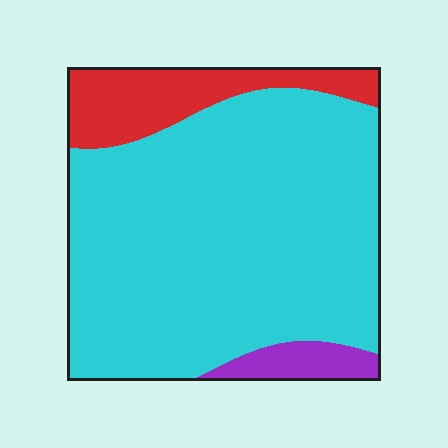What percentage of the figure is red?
Red covers about 15% of the figure.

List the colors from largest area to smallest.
From largest to smallest: cyan, red, purple.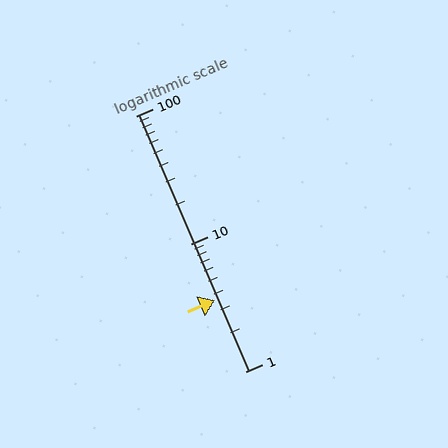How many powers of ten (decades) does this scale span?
The scale spans 2 decades, from 1 to 100.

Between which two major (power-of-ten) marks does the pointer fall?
The pointer is between 1 and 10.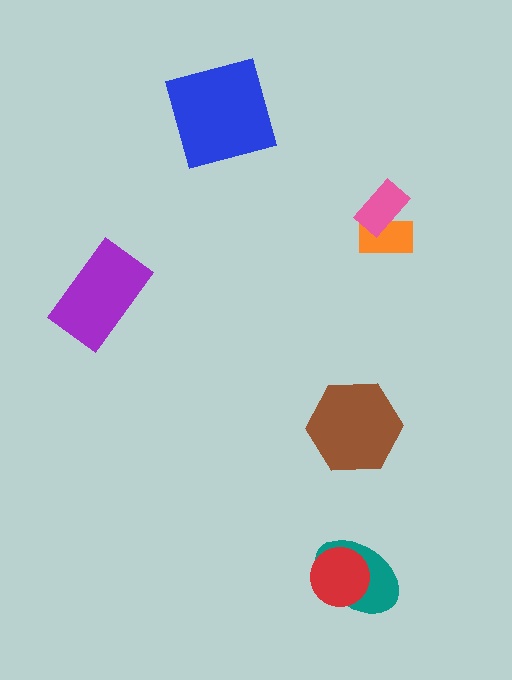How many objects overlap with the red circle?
1 object overlaps with the red circle.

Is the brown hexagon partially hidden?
No, no other shape covers it.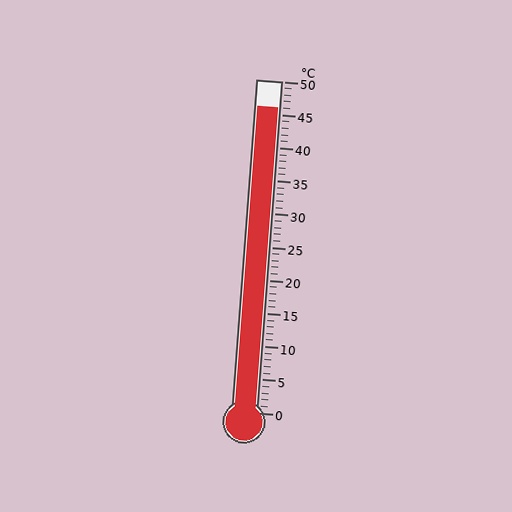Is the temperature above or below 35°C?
The temperature is above 35°C.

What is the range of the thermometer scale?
The thermometer scale ranges from 0°C to 50°C.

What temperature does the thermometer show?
The thermometer shows approximately 46°C.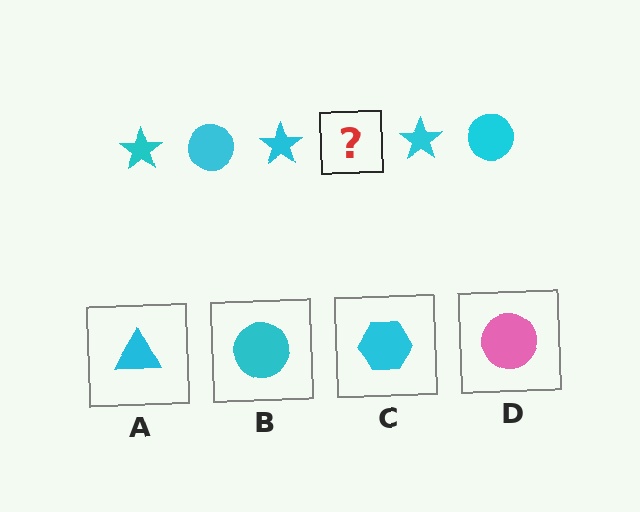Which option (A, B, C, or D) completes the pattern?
B.